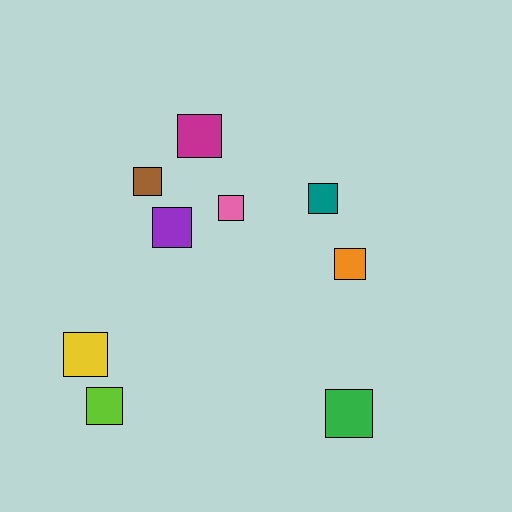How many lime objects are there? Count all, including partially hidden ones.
There is 1 lime object.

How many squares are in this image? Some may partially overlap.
There are 9 squares.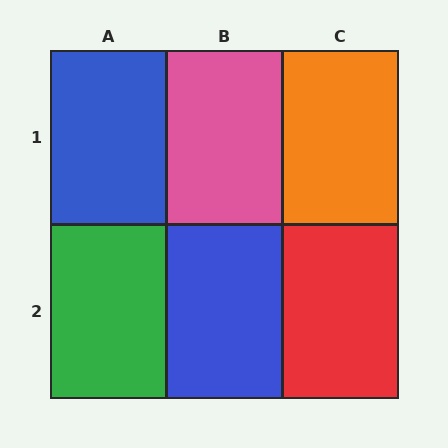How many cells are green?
1 cell is green.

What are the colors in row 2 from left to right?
Green, blue, red.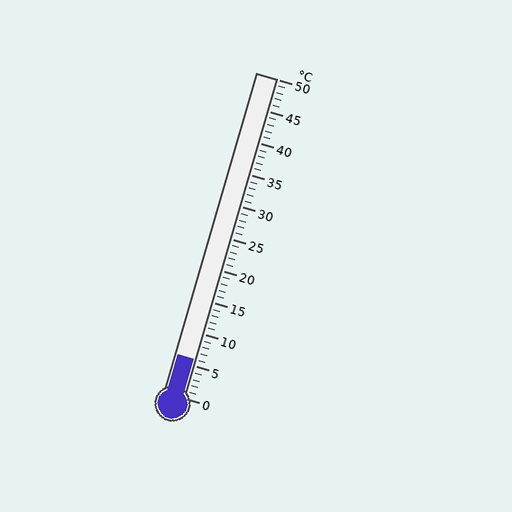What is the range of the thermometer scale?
The thermometer scale ranges from 0°C to 50°C.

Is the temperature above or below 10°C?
The temperature is below 10°C.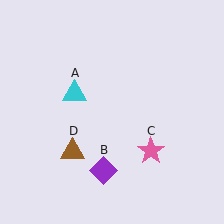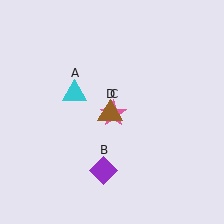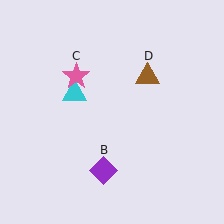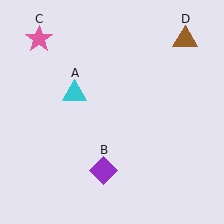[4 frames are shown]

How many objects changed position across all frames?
2 objects changed position: pink star (object C), brown triangle (object D).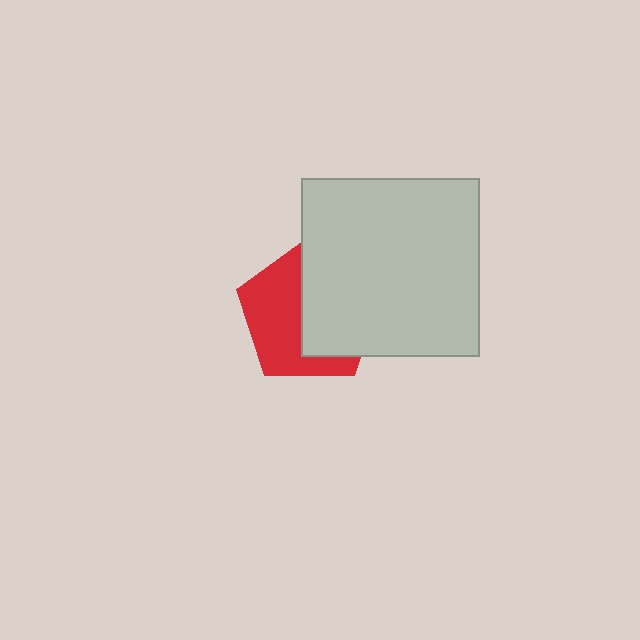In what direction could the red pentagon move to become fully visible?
The red pentagon could move left. That would shift it out from behind the light gray square entirely.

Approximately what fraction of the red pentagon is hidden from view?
Roughly 51% of the red pentagon is hidden behind the light gray square.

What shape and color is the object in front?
The object in front is a light gray square.